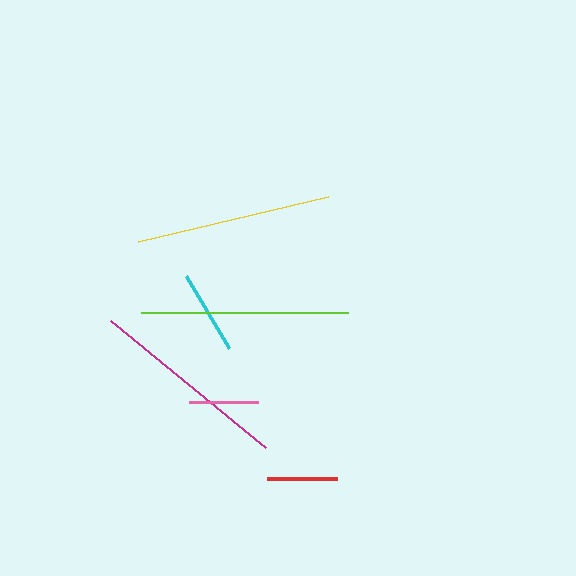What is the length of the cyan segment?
The cyan segment is approximately 84 pixels long.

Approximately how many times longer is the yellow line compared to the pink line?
The yellow line is approximately 2.8 times the length of the pink line.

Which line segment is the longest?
The lime line is the longest at approximately 207 pixels.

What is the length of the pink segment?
The pink segment is approximately 69 pixels long.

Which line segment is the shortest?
The pink line is the shortest at approximately 69 pixels.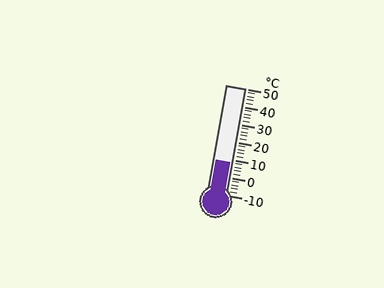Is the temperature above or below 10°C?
The temperature is below 10°C.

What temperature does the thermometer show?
The thermometer shows approximately 8°C.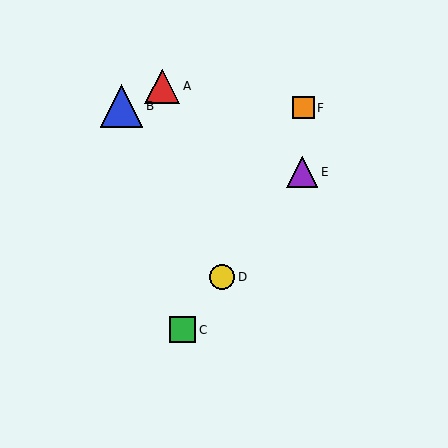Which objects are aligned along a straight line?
Objects C, D, E are aligned along a straight line.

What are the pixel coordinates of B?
Object B is at (122, 106).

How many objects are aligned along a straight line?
3 objects (C, D, E) are aligned along a straight line.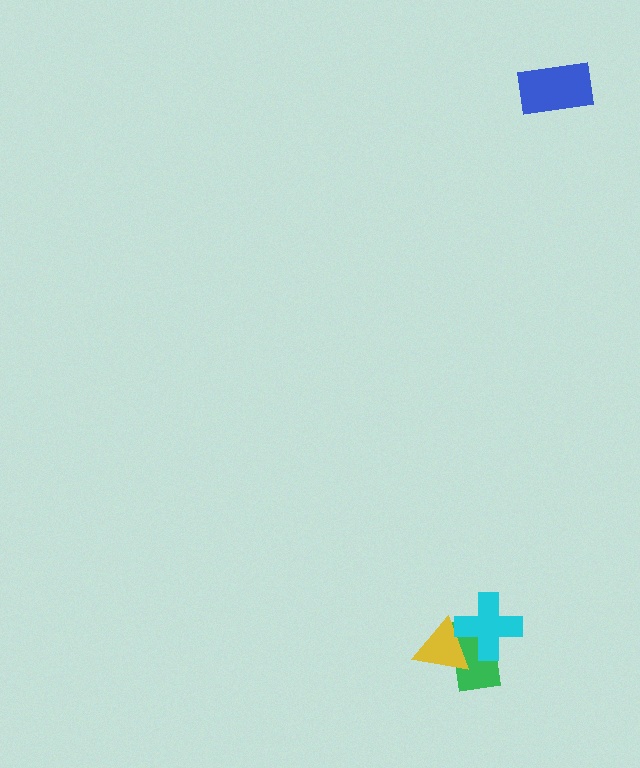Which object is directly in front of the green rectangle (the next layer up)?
The yellow triangle is directly in front of the green rectangle.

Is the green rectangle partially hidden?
Yes, it is partially covered by another shape.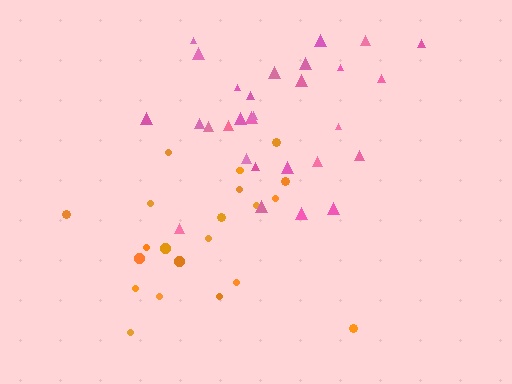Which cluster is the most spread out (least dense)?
Orange.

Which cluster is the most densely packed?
Pink.